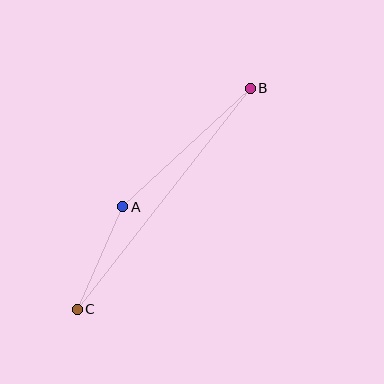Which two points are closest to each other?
Points A and C are closest to each other.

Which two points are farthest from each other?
Points B and C are farthest from each other.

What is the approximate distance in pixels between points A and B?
The distance between A and B is approximately 174 pixels.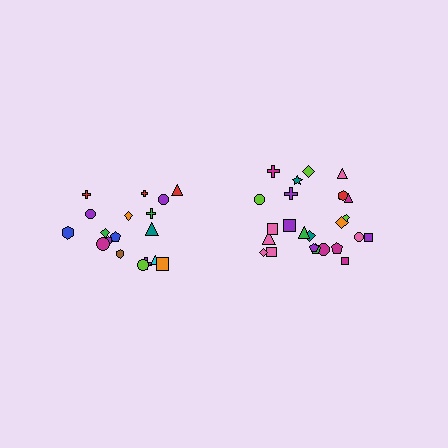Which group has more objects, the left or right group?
The right group.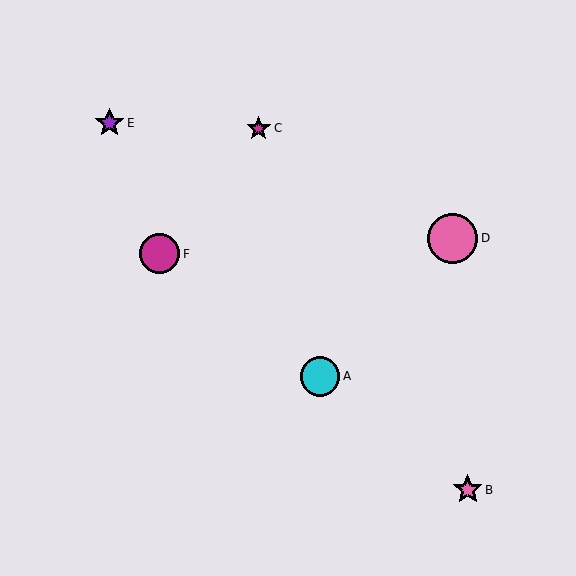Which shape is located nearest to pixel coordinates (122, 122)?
The purple star (labeled E) at (110, 123) is nearest to that location.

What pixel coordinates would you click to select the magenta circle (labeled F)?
Click at (159, 254) to select the magenta circle F.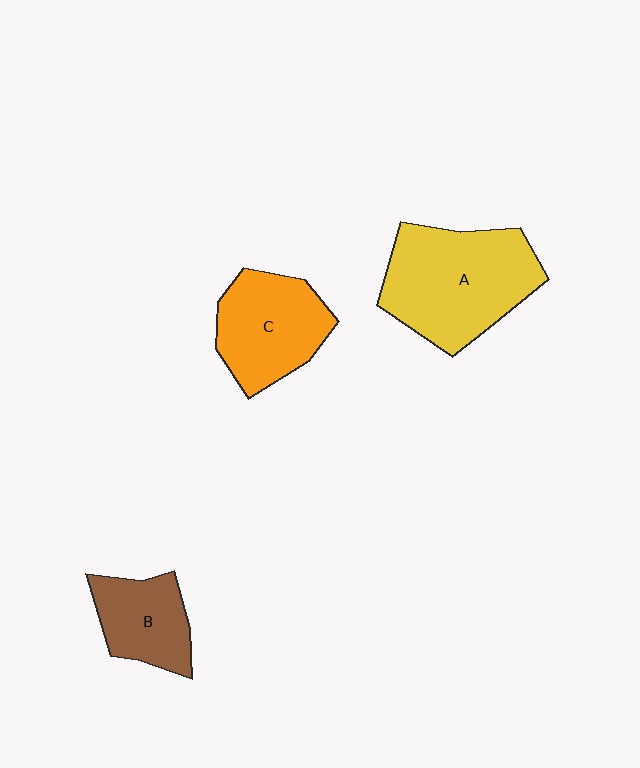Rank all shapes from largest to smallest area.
From largest to smallest: A (yellow), C (orange), B (brown).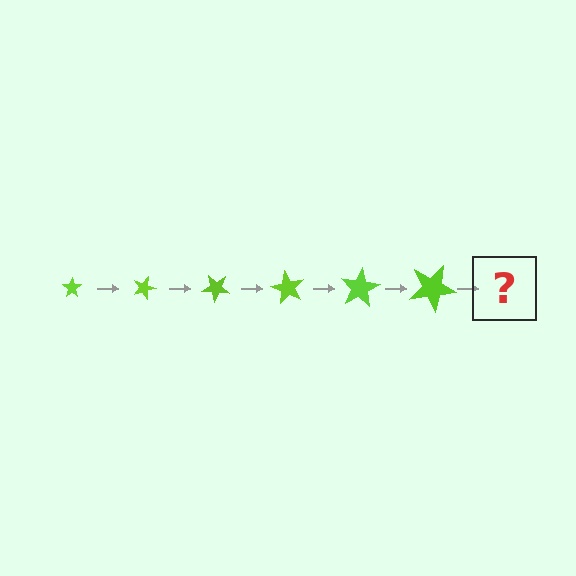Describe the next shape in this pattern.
It should be a star, larger than the previous one and rotated 120 degrees from the start.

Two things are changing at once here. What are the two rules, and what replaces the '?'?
The two rules are that the star grows larger each step and it rotates 20 degrees each step. The '?' should be a star, larger than the previous one and rotated 120 degrees from the start.